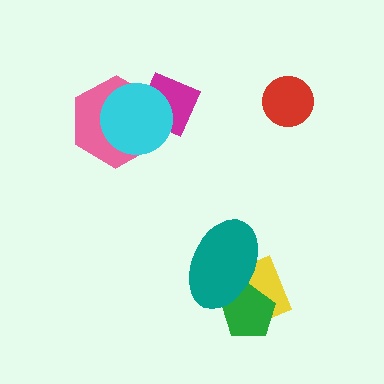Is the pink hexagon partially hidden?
Yes, it is partially covered by another shape.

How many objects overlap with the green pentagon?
2 objects overlap with the green pentagon.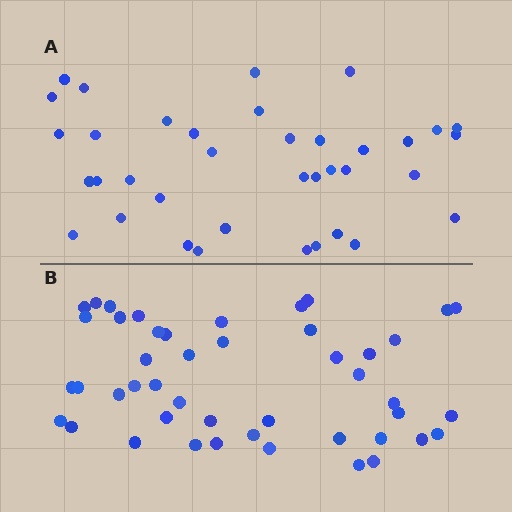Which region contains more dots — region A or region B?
Region B (the bottom region) has more dots.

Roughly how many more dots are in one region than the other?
Region B has roughly 8 or so more dots than region A.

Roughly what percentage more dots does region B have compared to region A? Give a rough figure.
About 25% more.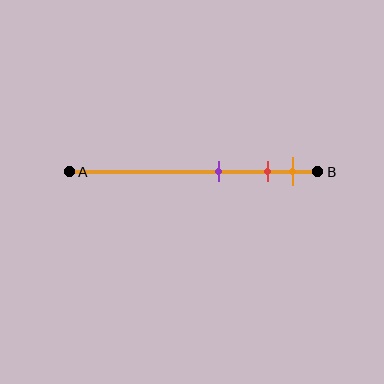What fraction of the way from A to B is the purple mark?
The purple mark is approximately 60% (0.6) of the way from A to B.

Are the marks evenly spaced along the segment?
No, the marks are not evenly spaced.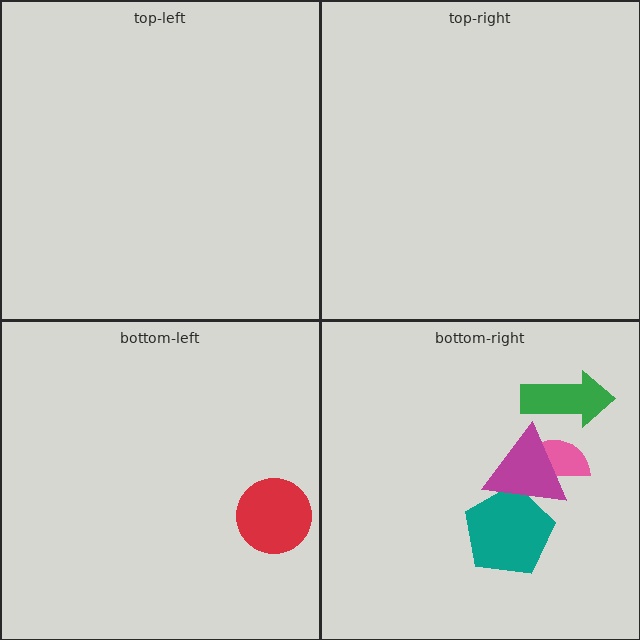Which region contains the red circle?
The bottom-left region.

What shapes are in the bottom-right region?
The pink semicircle, the teal pentagon, the green arrow, the magenta triangle.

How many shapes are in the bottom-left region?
1.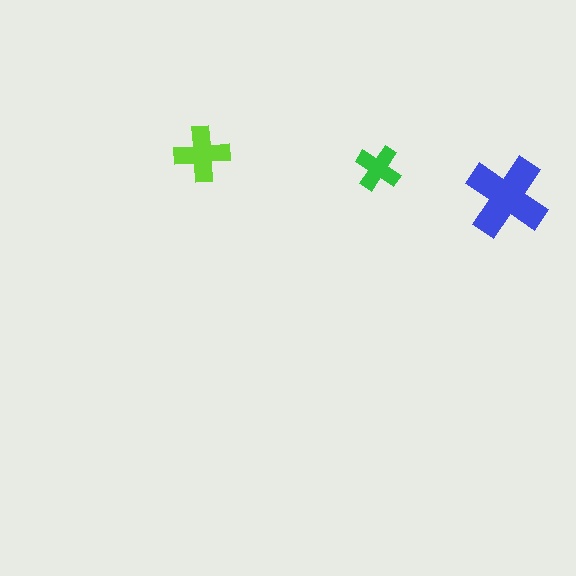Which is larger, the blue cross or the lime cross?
The blue one.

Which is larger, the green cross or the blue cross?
The blue one.